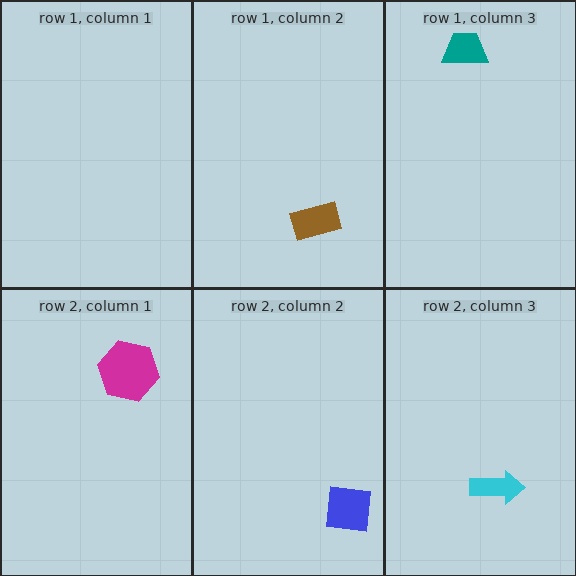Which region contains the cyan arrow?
The row 2, column 3 region.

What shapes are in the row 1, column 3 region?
The teal trapezoid.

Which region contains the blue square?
The row 2, column 2 region.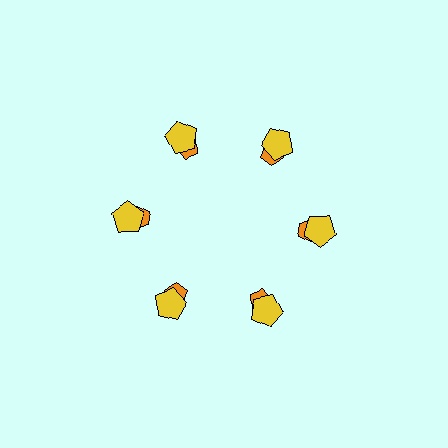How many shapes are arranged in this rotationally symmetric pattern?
There are 12 shapes, arranged in 6 groups of 2.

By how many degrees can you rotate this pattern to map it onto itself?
The pattern maps onto itself every 60 degrees of rotation.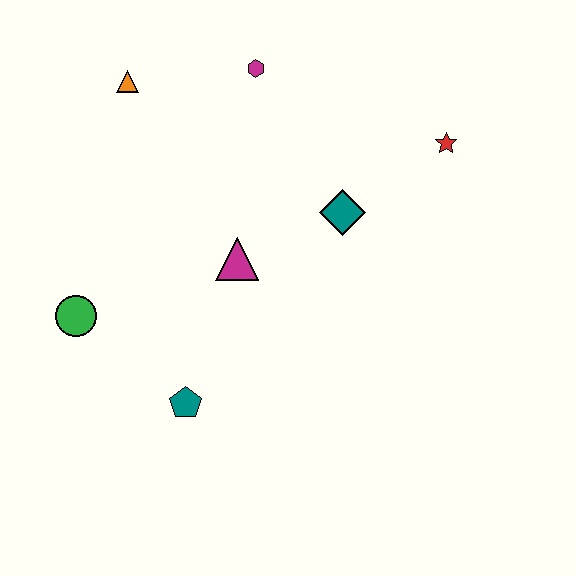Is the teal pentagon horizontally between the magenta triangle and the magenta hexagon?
No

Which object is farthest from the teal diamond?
The green circle is farthest from the teal diamond.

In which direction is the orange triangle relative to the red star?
The orange triangle is to the left of the red star.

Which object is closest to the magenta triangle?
The teal diamond is closest to the magenta triangle.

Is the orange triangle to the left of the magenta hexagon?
Yes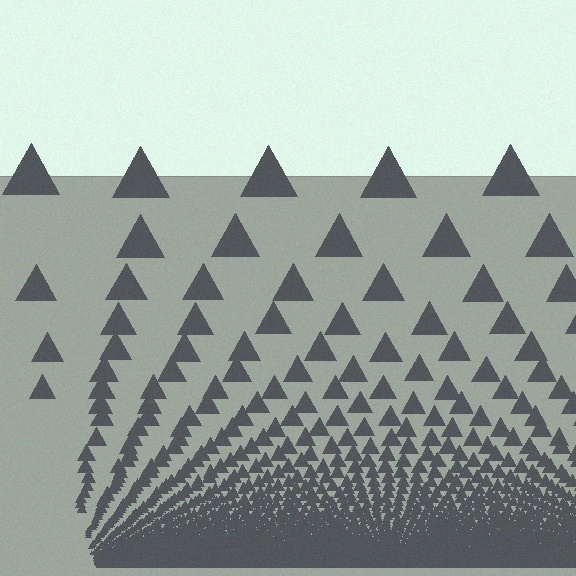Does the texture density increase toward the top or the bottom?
Density increases toward the bottom.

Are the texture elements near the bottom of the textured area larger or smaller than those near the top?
Smaller. The gradient is inverted — elements near the bottom are smaller and denser.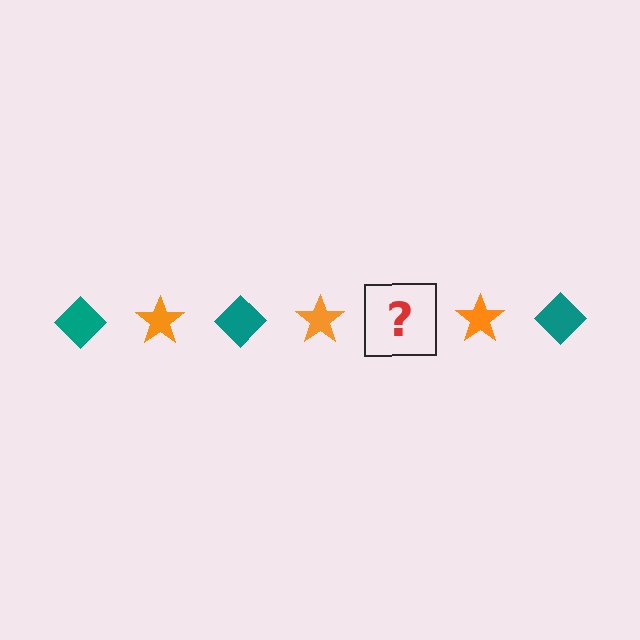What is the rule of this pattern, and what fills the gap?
The rule is that the pattern alternates between teal diamond and orange star. The gap should be filled with a teal diamond.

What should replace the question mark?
The question mark should be replaced with a teal diamond.